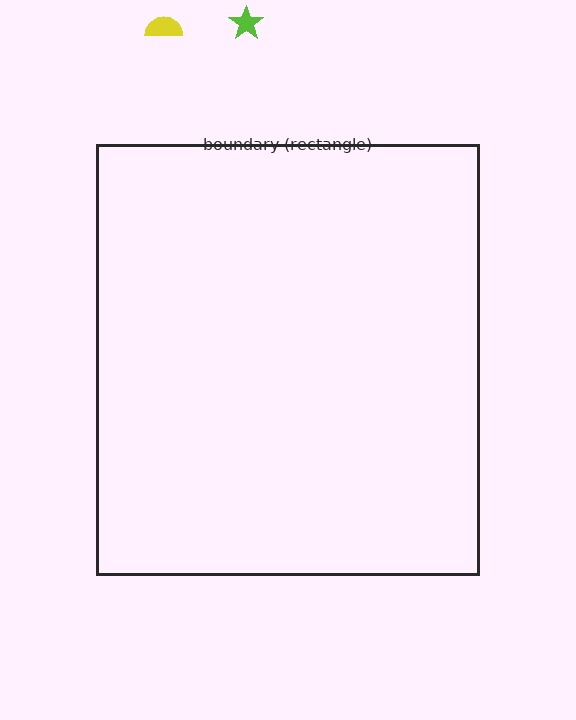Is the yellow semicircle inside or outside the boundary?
Outside.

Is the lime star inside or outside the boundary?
Outside.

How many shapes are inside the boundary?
0 inside, 2 outside.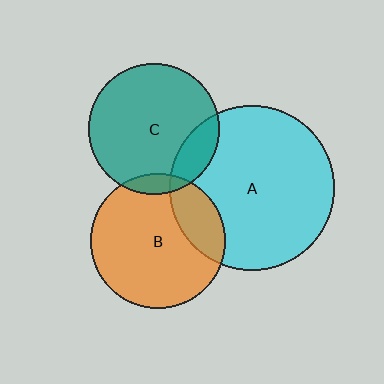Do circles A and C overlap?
Yes.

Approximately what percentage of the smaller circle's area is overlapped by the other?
Approximately 15%.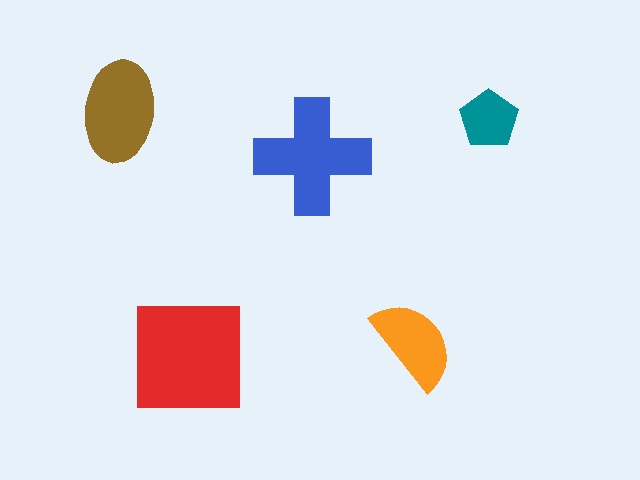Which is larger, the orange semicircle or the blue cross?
The blue cross.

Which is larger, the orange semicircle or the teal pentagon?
The orange semicircle.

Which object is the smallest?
The teal pentagon.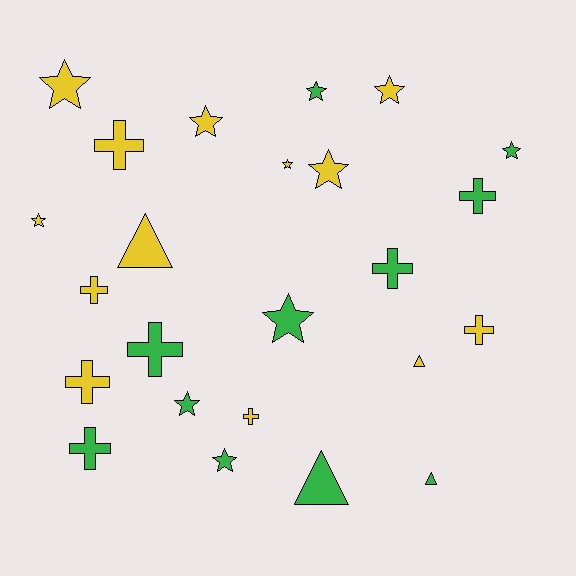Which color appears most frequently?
Yellow, with 13 objects.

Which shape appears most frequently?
Star, with 11 objects.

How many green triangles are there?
There are 2 green triangles.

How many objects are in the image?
There are 24 objects.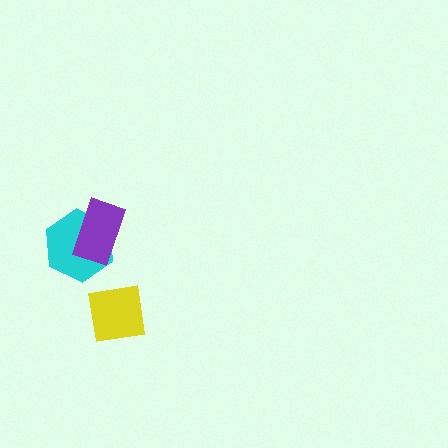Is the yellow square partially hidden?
No, no other shape covers it.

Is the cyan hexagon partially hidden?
Yes, it is partially covered by another shape.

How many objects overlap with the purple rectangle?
1 object overlaps with the purple rectangle.